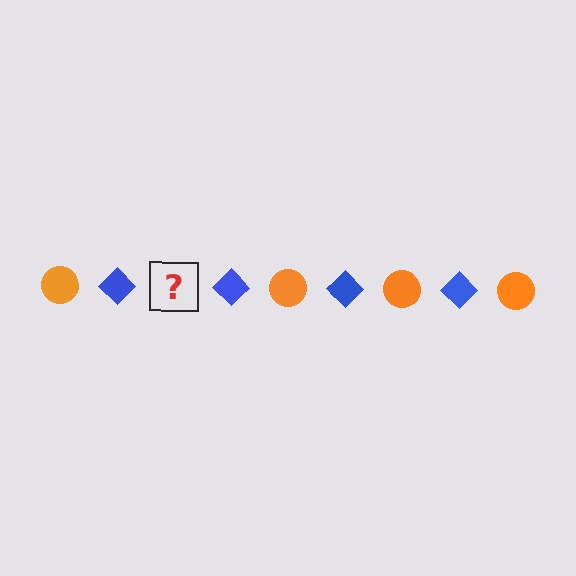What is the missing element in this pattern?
The missing element is an orange circle.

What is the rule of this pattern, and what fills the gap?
The rule is that the pattern alternates between orange circle and blue diamond. The gap should be filled with an orange circle.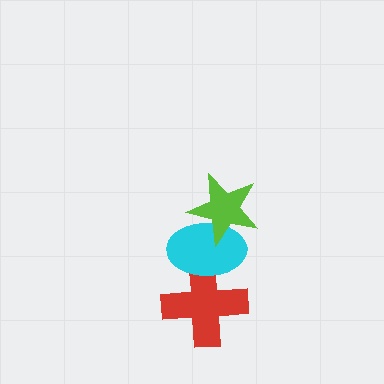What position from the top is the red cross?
The red cross is 3rd from the top.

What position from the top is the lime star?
The lime star is 1st from the top.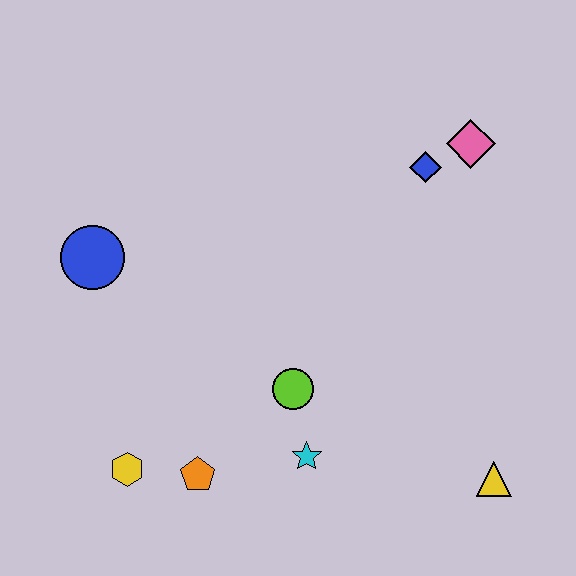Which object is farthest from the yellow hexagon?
The pink diamond is farthest from the yellow hexagon.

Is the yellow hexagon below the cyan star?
Yes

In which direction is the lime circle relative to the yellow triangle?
The lime circle is to the left of the yellow triangle.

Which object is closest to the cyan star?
The lime circle is closest to the cyan star.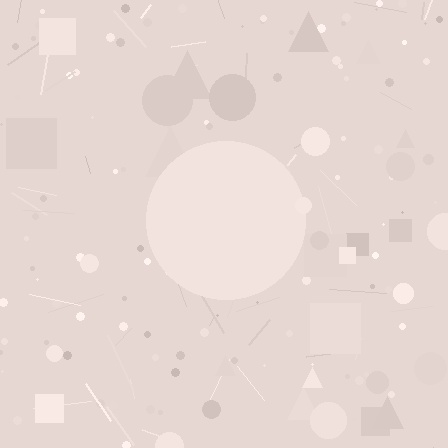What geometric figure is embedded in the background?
A circle is embedded in the background.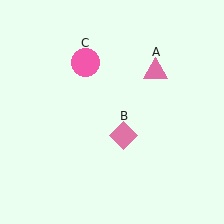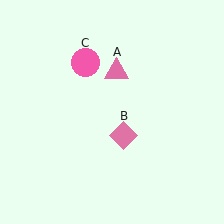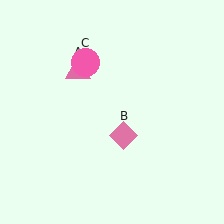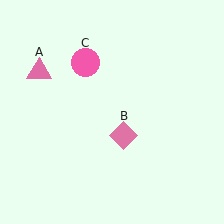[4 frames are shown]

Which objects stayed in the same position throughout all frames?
Pink diamond (object B) and pink circle (object C) remained stationary.